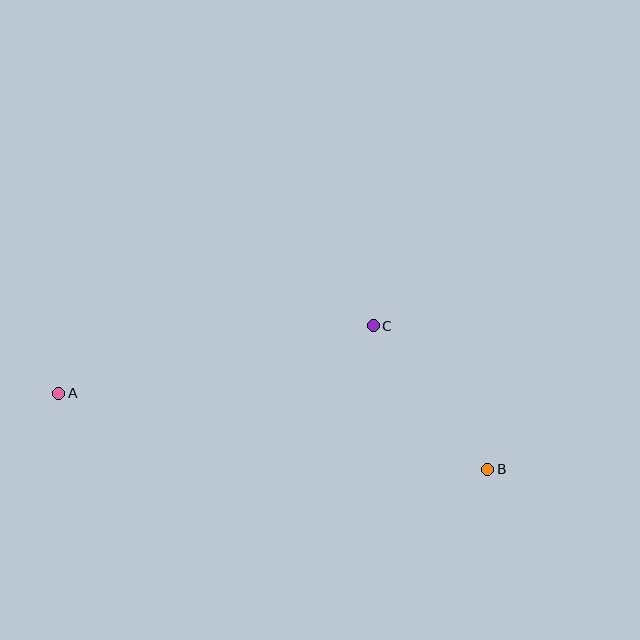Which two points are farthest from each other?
Points A and B are farthest from each other.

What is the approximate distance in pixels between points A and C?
The distance between A and C is approximately 322 pixels.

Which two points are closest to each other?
Points B and C are closest to each other.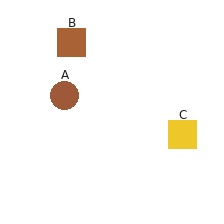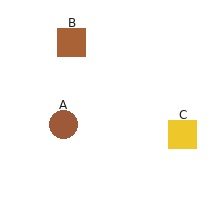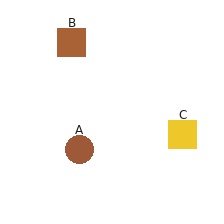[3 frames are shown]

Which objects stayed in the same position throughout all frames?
Brown square (object B) and yellow square (object C) remained stationary.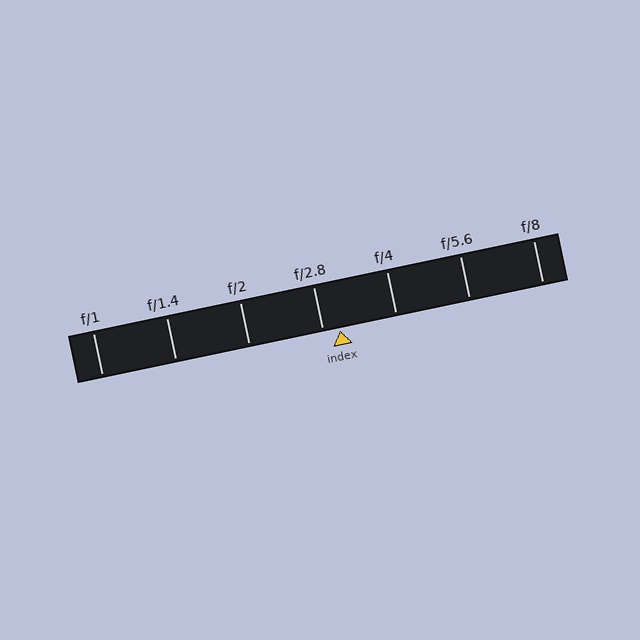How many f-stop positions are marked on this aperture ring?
There are 7 f-stop positions marked.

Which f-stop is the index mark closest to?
The index mark is closest to f/2.8.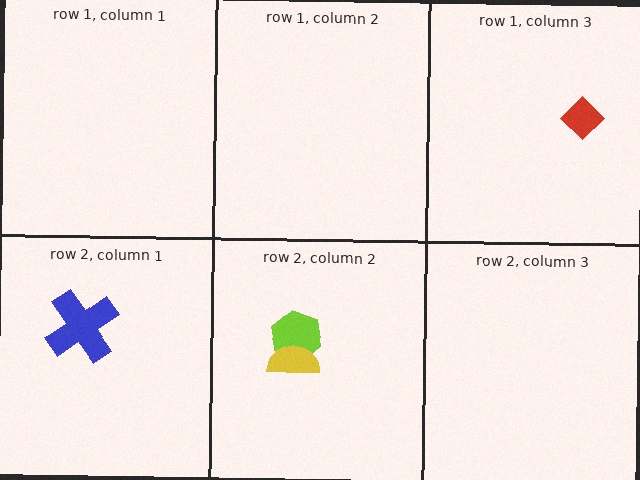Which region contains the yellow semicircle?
The row 2, column 2 region.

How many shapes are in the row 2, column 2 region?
2.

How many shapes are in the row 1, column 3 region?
1.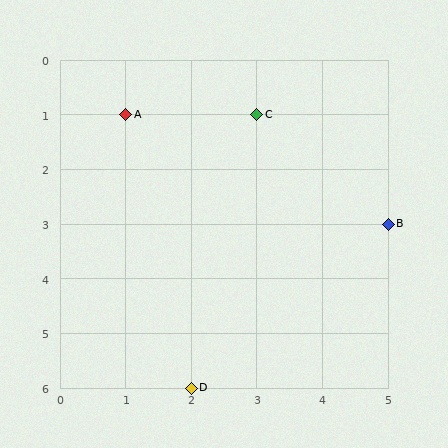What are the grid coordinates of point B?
Point B is at grid coordinates (5, 3).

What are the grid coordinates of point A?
Point A is at grid coordinates (1, 1).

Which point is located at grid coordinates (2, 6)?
Point D is at (2, 6).